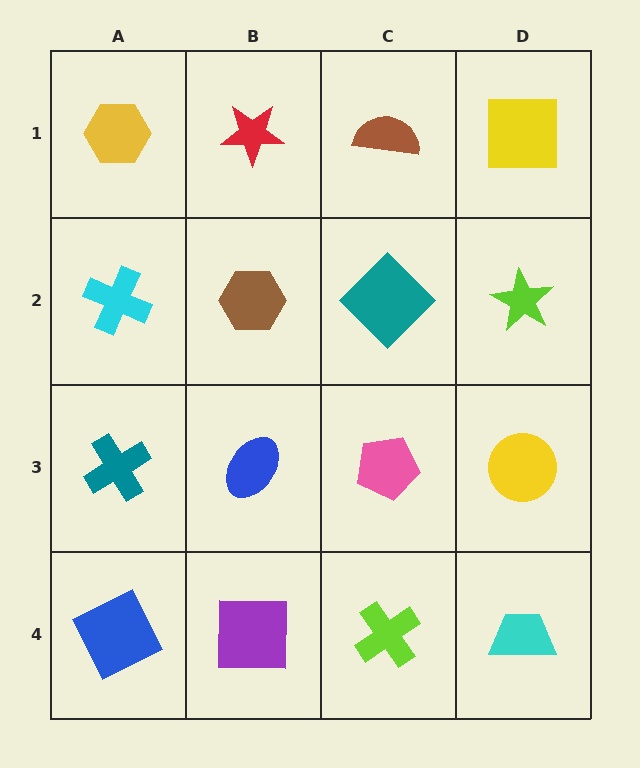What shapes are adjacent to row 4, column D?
A yellow circle (row 3, column D), a lime cross (row 4, column C).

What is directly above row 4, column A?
A teal cross.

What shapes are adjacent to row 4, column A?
A teal cross (row 3, column A), a purple square (row 4, column B).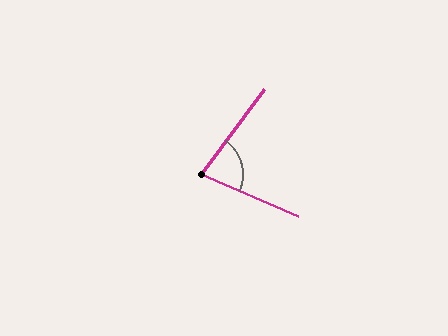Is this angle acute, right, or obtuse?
It is acute.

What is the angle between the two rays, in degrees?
Approximately 77 degrees.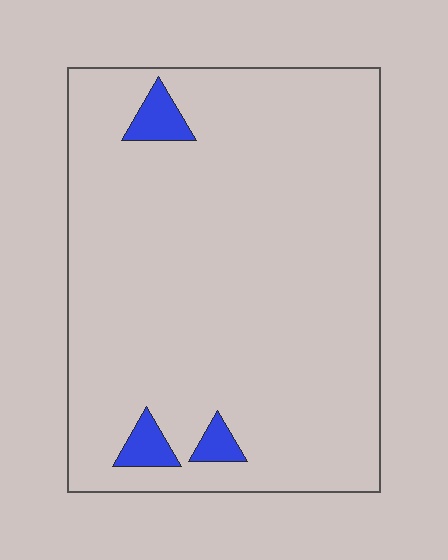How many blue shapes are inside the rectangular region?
3.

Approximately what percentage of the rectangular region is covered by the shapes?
Approximately 5%.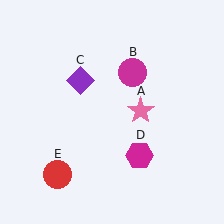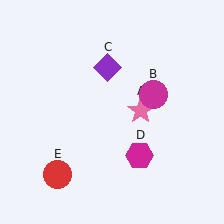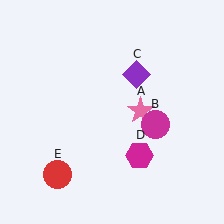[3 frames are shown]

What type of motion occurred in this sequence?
The magenta circle (object B), purple diamond (object C) rotated clockwise around the center of the scene.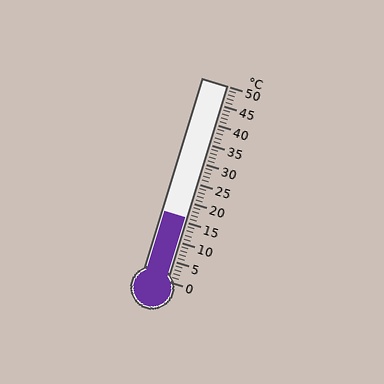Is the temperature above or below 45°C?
The temperature is below 45°C.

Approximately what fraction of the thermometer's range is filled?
The thermometer is filled to approximately 30% of its range.